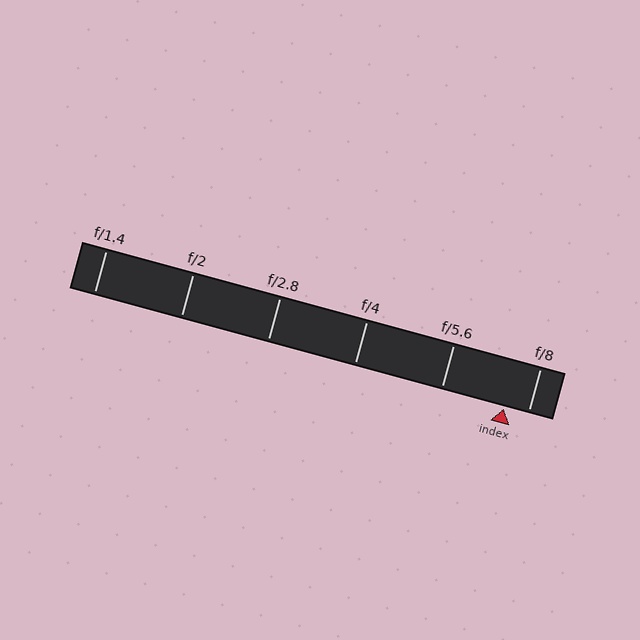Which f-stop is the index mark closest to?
The index mark is closest to f/8.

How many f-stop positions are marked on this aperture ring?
There are 6 f-stop positions marked.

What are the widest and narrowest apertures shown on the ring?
The widest aperture shown is f/1.4 and the narrowest is f/8.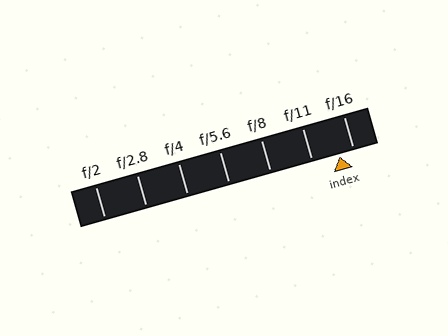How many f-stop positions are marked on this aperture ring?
There are 7 f-stop positions marked.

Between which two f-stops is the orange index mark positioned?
The index mark is between f/11 and f/16.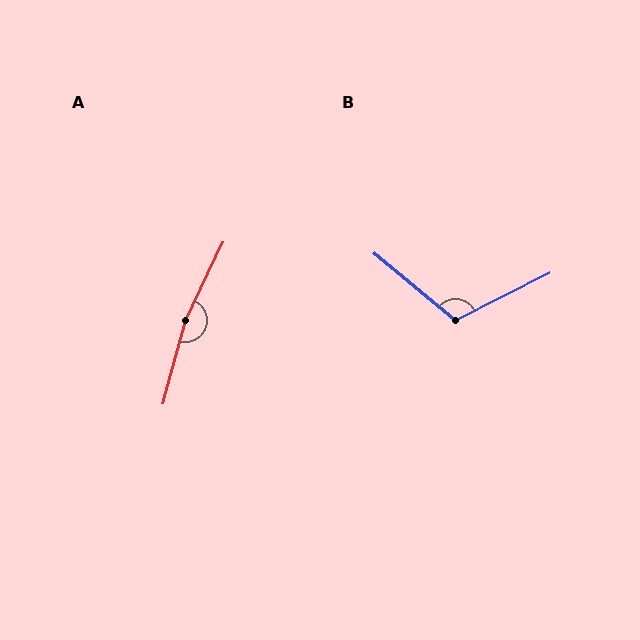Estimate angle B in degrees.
Approximately 113 degrees.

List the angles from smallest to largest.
B (113°), A (169°).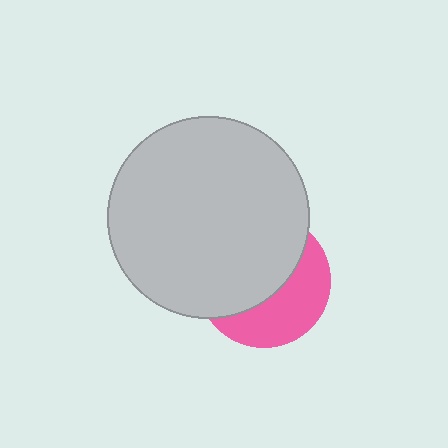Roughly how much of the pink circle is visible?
A small part of it is visible (roughly 41%).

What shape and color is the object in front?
The object in front is a light gray circle.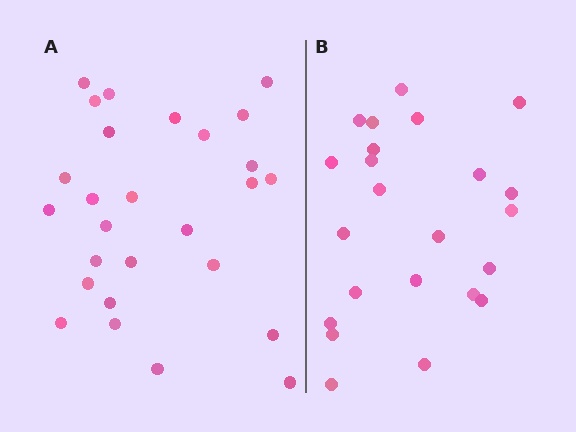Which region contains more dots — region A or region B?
Region A (the left region) has more dots.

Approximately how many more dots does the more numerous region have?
Region A has about 4 more dots than region B.